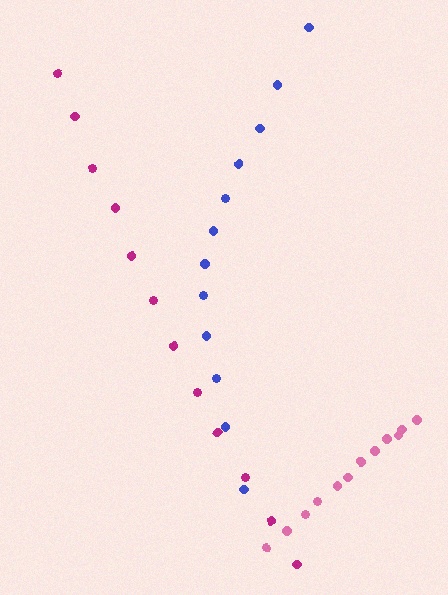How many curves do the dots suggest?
There are 3 distinct paths.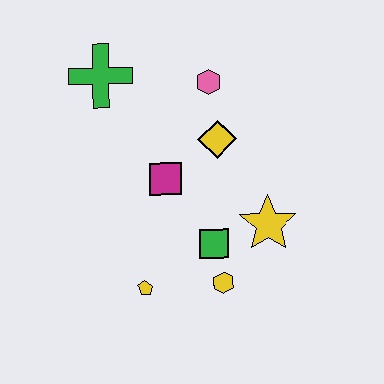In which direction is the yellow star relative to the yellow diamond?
The yellow star is below the yellow diamond.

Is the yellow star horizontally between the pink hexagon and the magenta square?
No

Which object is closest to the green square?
The yellow hexagon is closest to the green square.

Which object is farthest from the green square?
The green cross is farthest from the green square.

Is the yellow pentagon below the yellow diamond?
Yes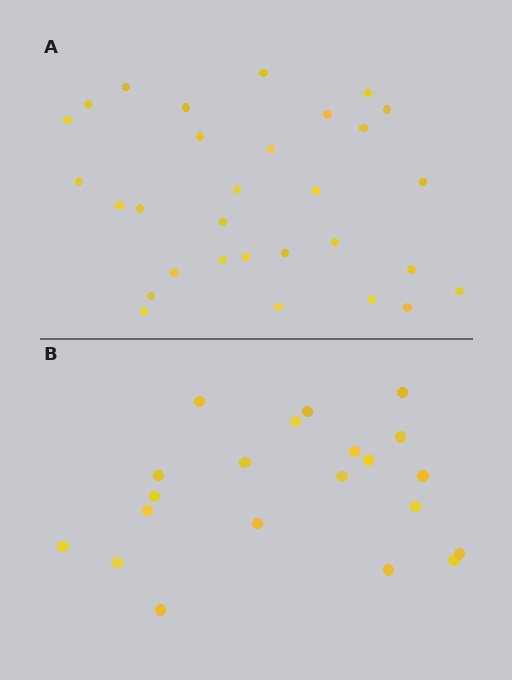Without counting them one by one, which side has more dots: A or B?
Region A (the top region) has more dots.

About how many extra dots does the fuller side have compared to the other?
Region A has roughly 8 or so more dots than region B.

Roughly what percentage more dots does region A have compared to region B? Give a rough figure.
About 45% more.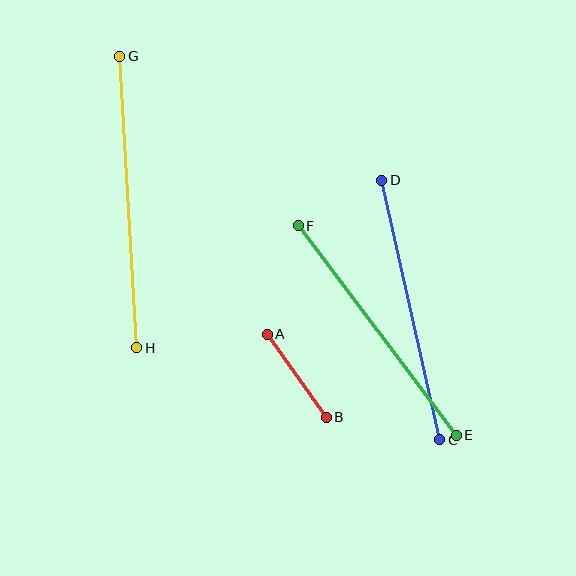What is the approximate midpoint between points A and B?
The midpoint is at approximately (297, 376) pixels.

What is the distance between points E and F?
The distance is approximately 262 pixels.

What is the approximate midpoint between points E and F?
The midpoint is at approximately (377, 331) pixels.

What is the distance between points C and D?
The distance is approximately 266 pixels.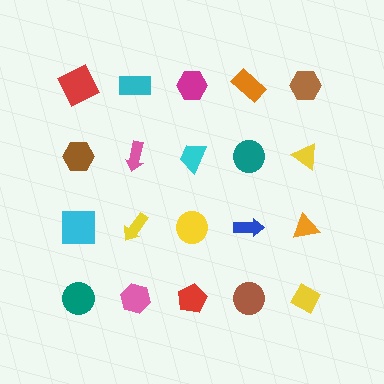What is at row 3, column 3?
A yellow circle.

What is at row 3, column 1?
A cyan square.